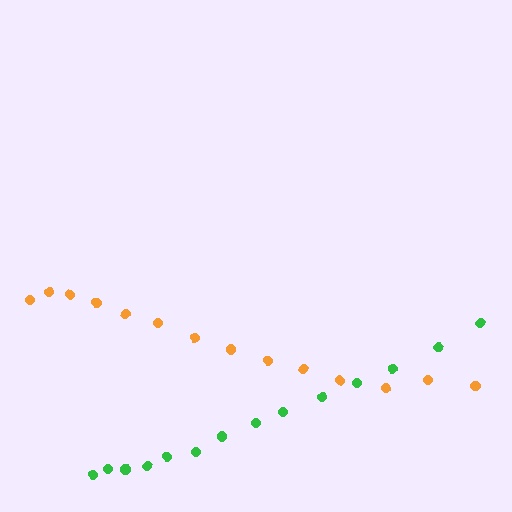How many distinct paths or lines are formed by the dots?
There are 2 distinct paths.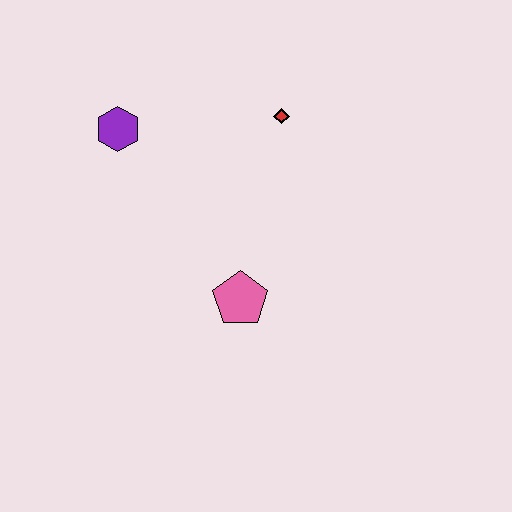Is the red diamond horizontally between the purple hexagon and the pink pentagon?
No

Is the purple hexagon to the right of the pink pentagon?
No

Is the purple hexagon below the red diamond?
Yes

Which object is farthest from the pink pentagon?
The purple hexagon is farthest from the pink pentagon.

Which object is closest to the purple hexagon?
The red diamond is closest to the purple hexagon.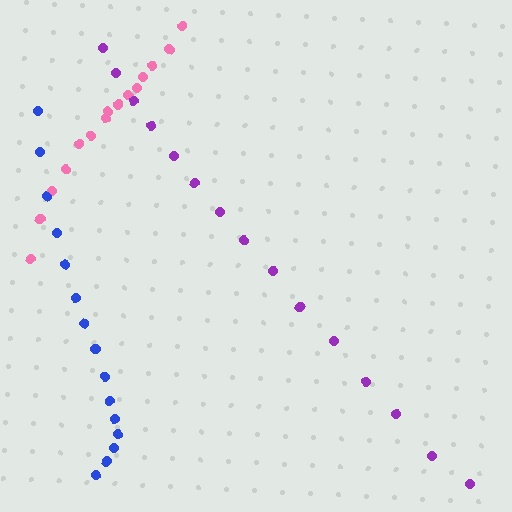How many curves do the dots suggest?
There are 3 distinct paths.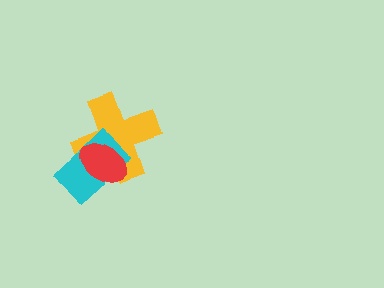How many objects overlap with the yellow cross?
2 objects overlap with the yellow cross.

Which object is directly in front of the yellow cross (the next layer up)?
The cyan rectangle is directly in front of the yellow cross.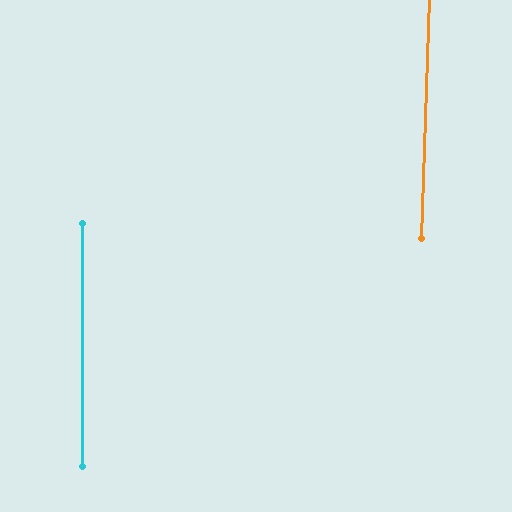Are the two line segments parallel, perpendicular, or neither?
Parallel — their directions differ by only 1.9°.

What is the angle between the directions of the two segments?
Approximately 2 degrees.